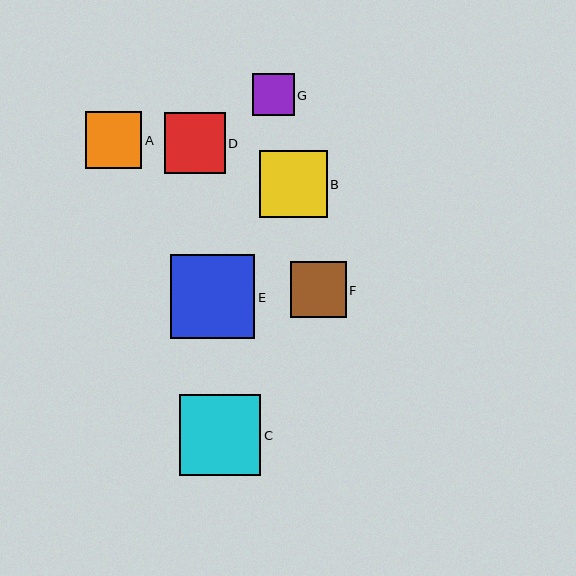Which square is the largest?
Square E is the largest with a size of approximately 84 pixels.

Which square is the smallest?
Square G is the smallest with a size of approximately 42 pixels.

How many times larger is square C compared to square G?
Square C is approximately 1.9 times the size of square G.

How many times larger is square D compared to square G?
Square D is approximately 1.5 times the size of square G.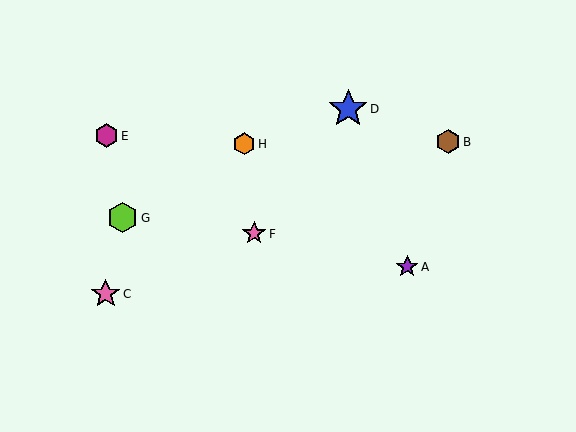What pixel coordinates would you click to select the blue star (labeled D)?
Click at (348, 109) to select the blue star D.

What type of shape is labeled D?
Shape D is a blue star.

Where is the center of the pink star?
The center of the pink star is at (106, 294).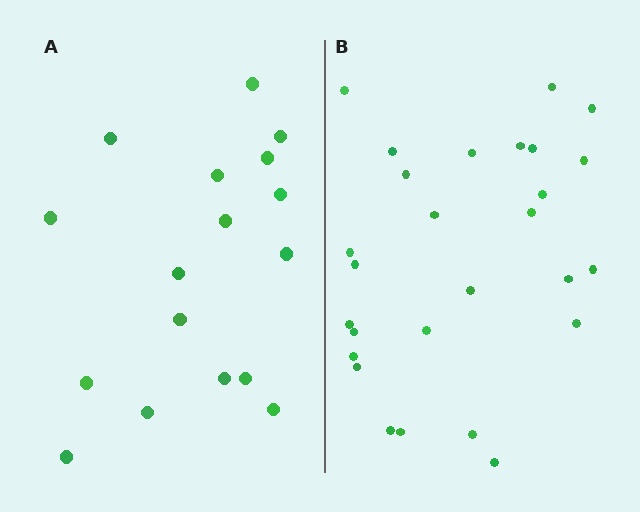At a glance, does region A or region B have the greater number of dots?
Region B (the right region) has more dots.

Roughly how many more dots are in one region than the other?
Region B has roughly 10 or so more dots than region A.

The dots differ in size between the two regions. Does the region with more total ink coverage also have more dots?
No. Region A has more total ink coverage because its dots are larger, but region B actually contains more individual dots. Total area can be misleading — the number of items is what matters here.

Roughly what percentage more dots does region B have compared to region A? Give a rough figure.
About 60% more.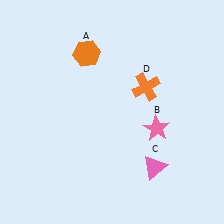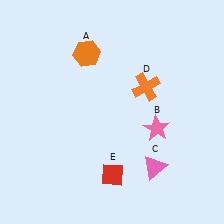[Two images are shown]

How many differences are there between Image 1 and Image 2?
There is 1 difference between the two images.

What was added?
A red diamond (E) was added in Image 2.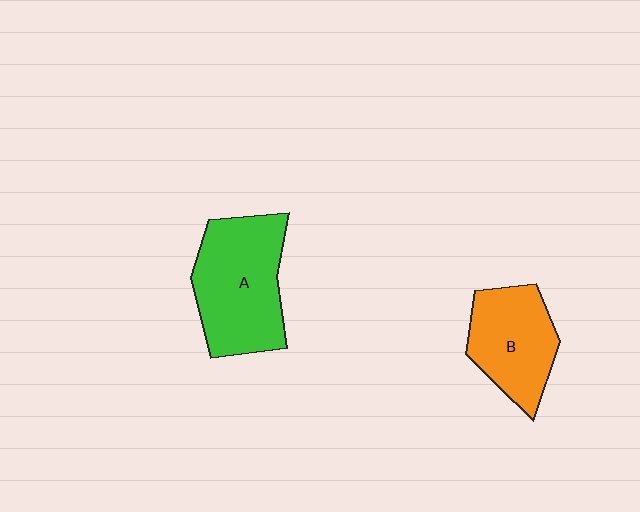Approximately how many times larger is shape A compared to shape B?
Approximately 1.3 times.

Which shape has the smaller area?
Shape B (orange).